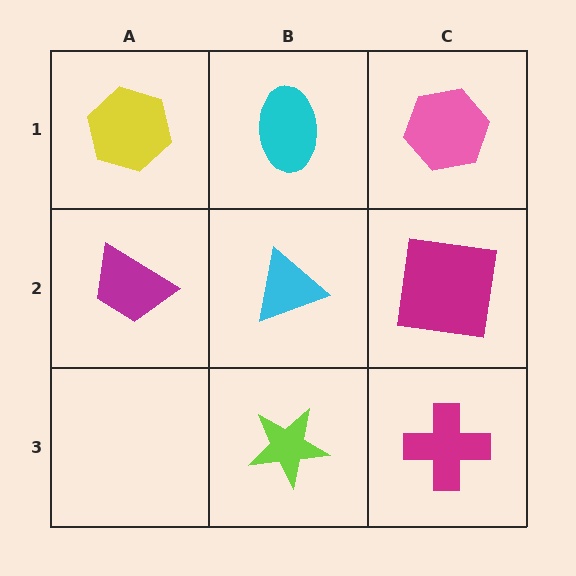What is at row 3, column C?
A magenta cross.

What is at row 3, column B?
A lime star.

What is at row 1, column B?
A cyan ellipse.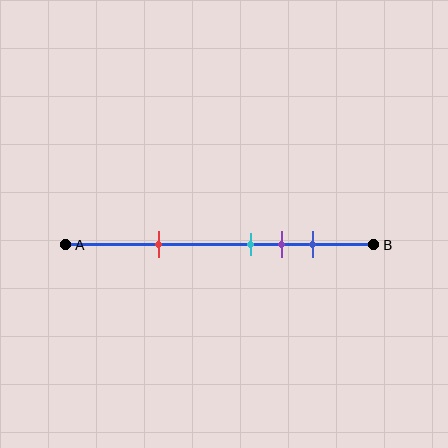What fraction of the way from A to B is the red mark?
The red mark is approximately 30% (0.3) of the way from A to B.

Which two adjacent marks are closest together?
The cyan and purple marks are the closest adjacent pair.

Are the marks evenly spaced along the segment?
No, the marks are not evenly spaced.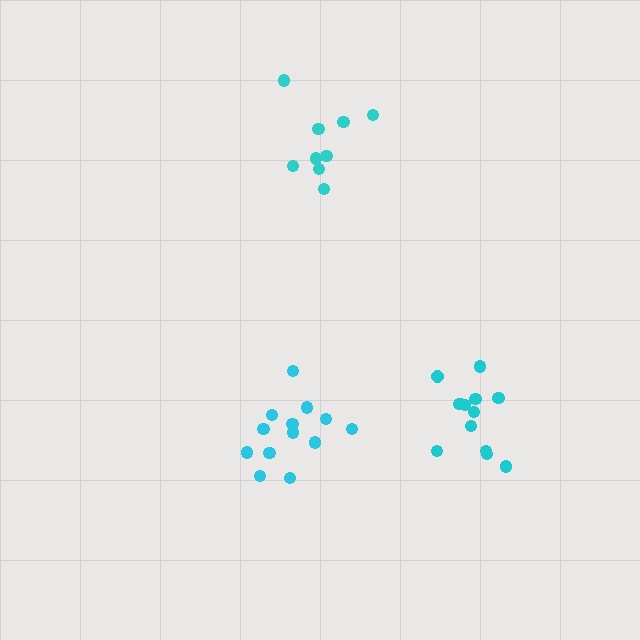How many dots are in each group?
Group 1: 13 dots, Group 2: 9 dots, Group 3: 13 dots (35 total).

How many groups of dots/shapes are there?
There are 3 groups.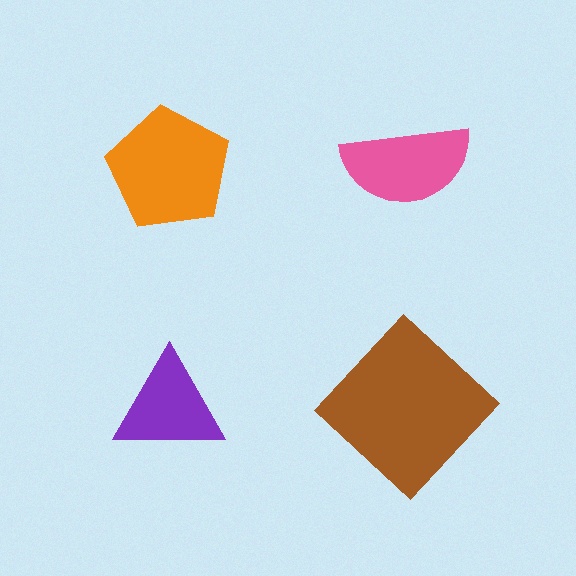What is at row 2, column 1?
A purple triangle.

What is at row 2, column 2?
A brown diamond.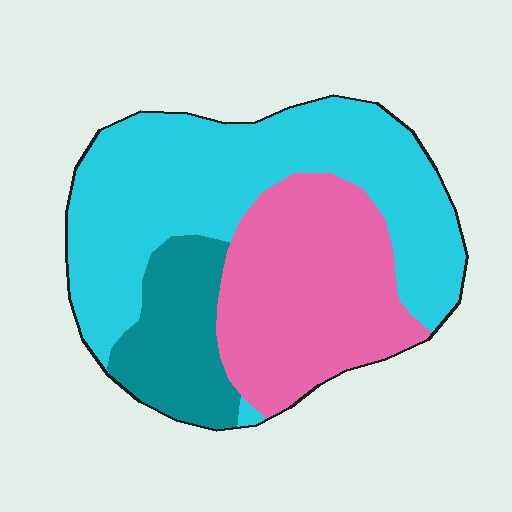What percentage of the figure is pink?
Pink takes up about one third (1/3) of the figure.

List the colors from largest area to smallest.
From largest to smallest: cyan, pink, teal.